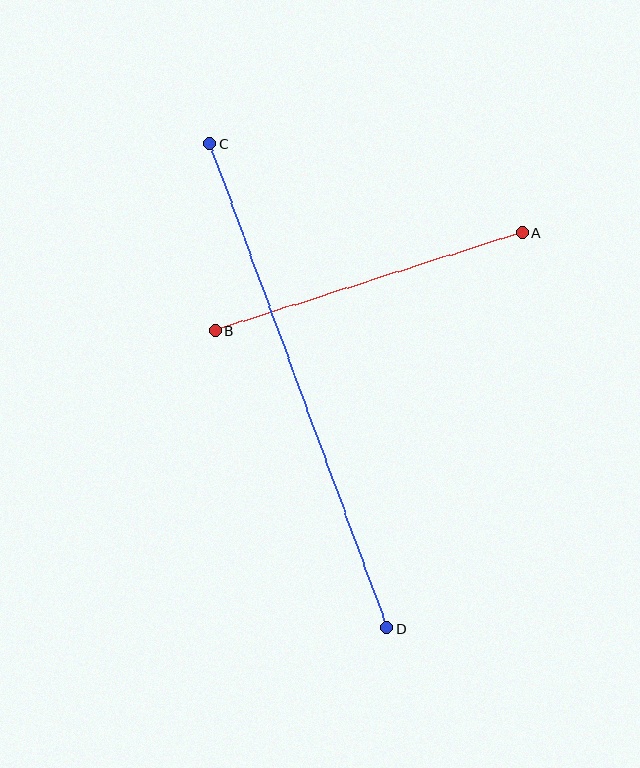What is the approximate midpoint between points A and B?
The midpoint is at approximately (369, 282) pixels.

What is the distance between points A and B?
The distance is approximately 322 pixels.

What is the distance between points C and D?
The distance is approximately 516 pixels.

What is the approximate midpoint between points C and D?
The midpoint is at approximately (298, 386) pixels.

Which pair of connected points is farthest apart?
Points C and D are farthest apart.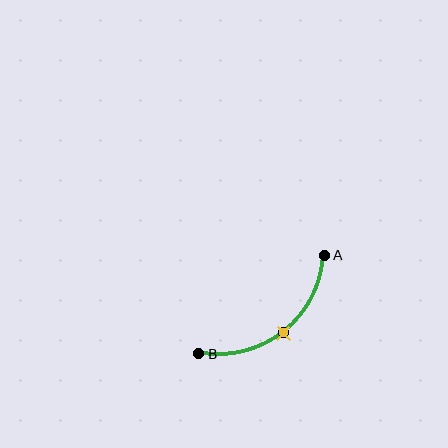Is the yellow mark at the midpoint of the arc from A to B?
Yes. The yellow mark lies on the arc at equal arc-length from both A and B — it is the arc midpoint.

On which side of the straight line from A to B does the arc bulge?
The arc bulges below and to the right of the straight line connecting A and B.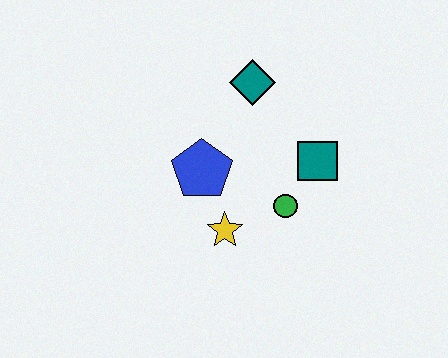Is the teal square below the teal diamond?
Yes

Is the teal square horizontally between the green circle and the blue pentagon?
No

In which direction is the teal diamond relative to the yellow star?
The teal diamond is above the yellow star.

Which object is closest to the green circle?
The teal square is closest to the green circle.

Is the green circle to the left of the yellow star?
No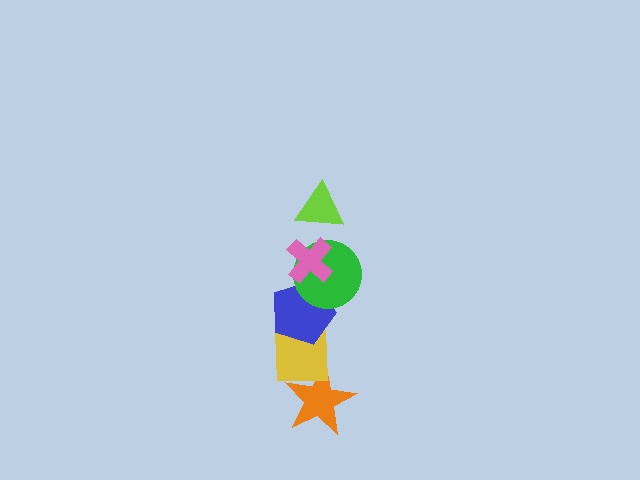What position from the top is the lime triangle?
The lime triangle is 1st from the top.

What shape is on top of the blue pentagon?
The green circle is on top of the blue pentagon.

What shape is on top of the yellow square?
The blue pentagon is on top of the yellow square.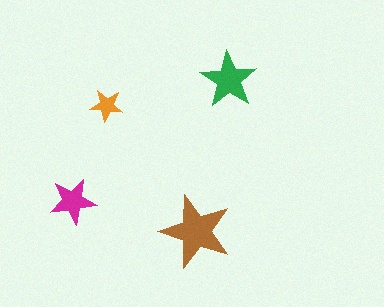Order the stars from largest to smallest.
the brown one, the green one, the magenta one, the orange one.